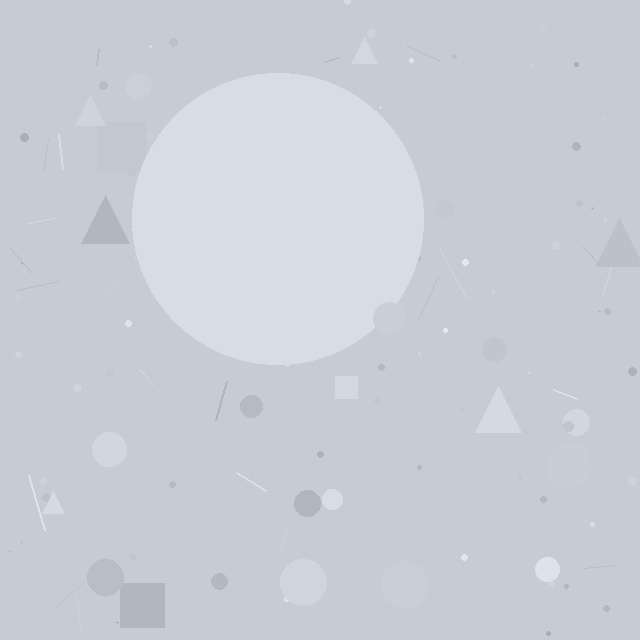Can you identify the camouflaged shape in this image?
The camouflaged shape is a circle.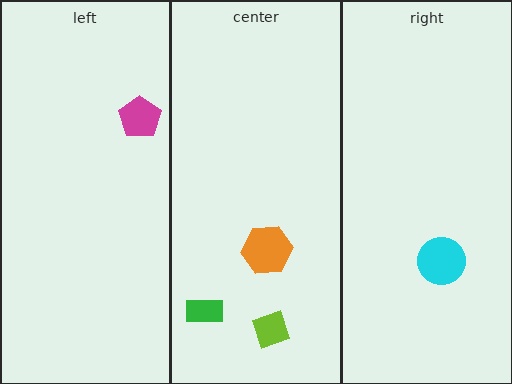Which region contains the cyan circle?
The right region.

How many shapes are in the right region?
1.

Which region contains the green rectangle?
The center region.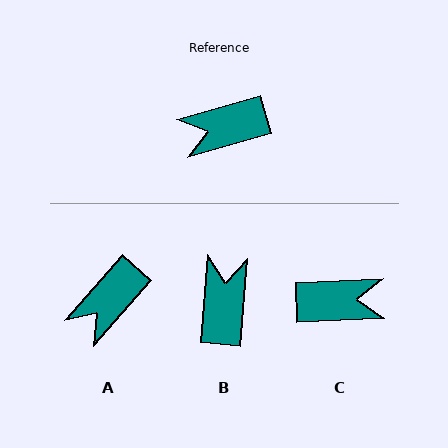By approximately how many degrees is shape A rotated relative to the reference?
Approximately 33 degrees counter-clockwise.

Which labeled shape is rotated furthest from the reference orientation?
C, about 167 degrees away.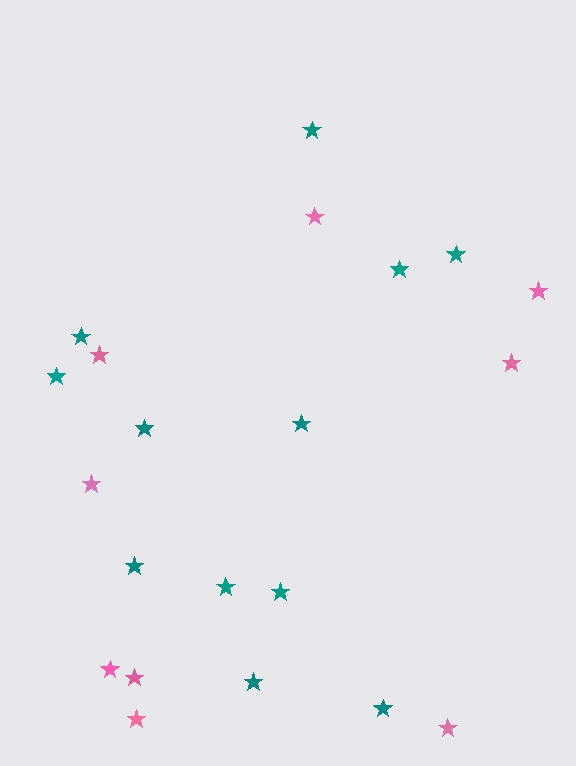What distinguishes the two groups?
There are 2 groups: one group of pink stars (9) and one group of teal stars (12).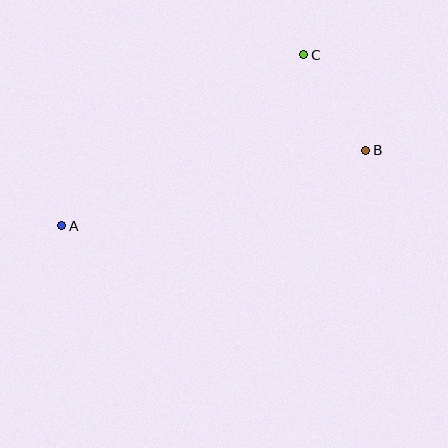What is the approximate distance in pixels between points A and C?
The distance between A and C is approximately 296 pixels.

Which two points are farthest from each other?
Points A and B are farthest from each other.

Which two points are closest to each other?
Points B and C are closest to each other.